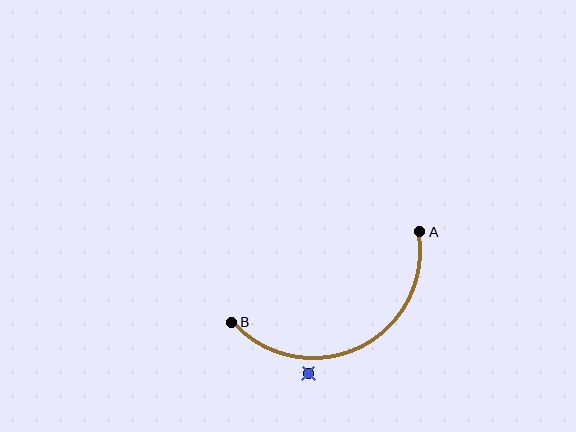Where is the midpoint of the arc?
The arc midpoint is the point on the curve farthest from the straight line joining A and B. It sits below that line.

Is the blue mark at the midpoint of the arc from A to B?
No — the blue mark does not lie on the arc at all. It sits slightly outside the curve.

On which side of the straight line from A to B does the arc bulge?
The arc bulges below the straight line connecting A and B.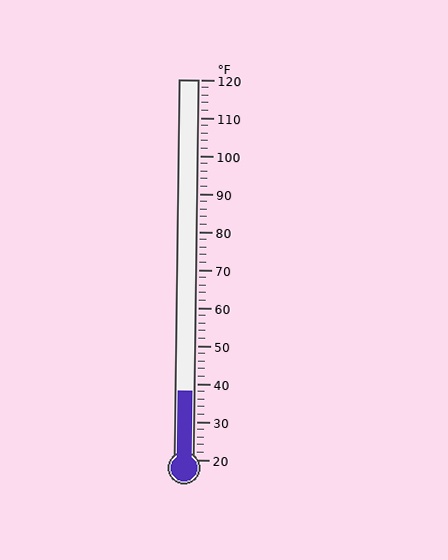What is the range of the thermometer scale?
The thermometer scale ranges from 20°F to 120°F.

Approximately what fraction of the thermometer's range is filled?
The thermometer is filled to approximately 20% of its range.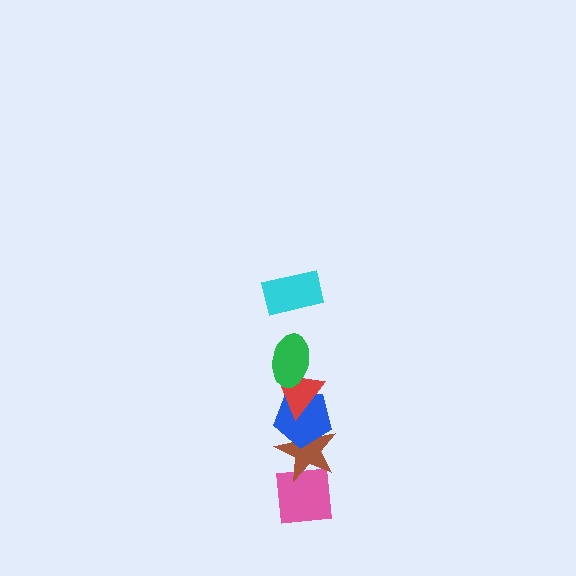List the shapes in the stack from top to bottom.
From top to bottom: the cyan rectangle, the green ellipse, the red triangle, the blue pentagon, the brown star, the pink square.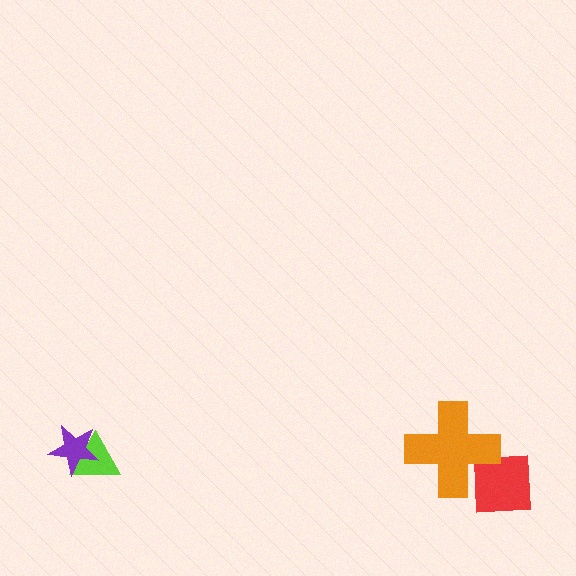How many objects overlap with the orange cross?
1 object overlaps with the orange cross.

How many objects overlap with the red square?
1 object overlaps with the red square.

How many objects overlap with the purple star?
1 object overlaps with the purple star.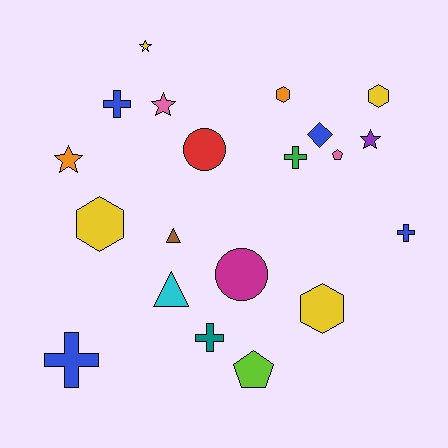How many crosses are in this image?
There are 5 crosses.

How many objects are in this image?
There are 20 objects.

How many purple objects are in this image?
There is 1 purple object.